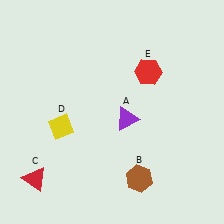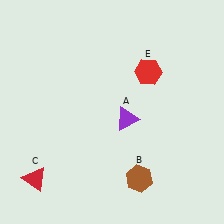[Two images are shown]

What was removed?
The yellow diamond (D) was removed in Image 2.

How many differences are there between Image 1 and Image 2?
There is 1 difference between the two images.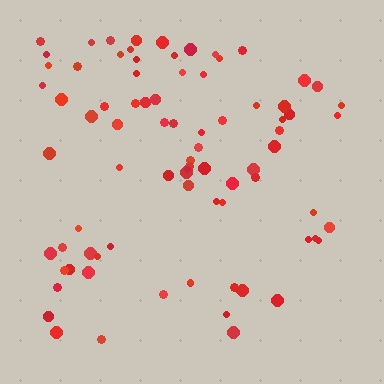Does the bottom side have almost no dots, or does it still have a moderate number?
Still a moderate number, just noticeably fewer than the top.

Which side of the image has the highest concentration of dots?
The top.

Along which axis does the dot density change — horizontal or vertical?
Vertical.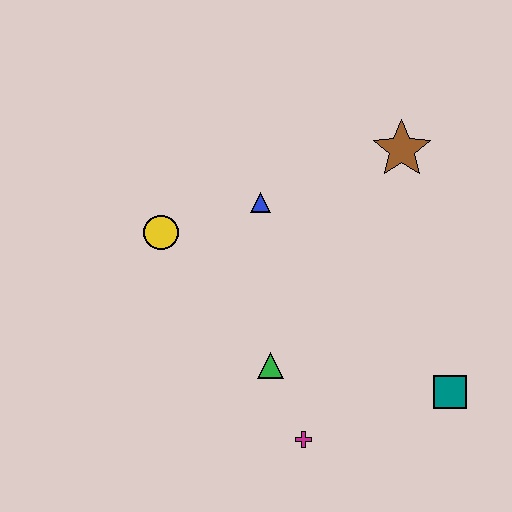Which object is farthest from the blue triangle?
The teal square is farthest from the blue triangle.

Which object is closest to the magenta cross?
The green triangle is closest to the magenta cross.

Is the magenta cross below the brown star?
Yes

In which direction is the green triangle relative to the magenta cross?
The green triangle is above the magenta cross.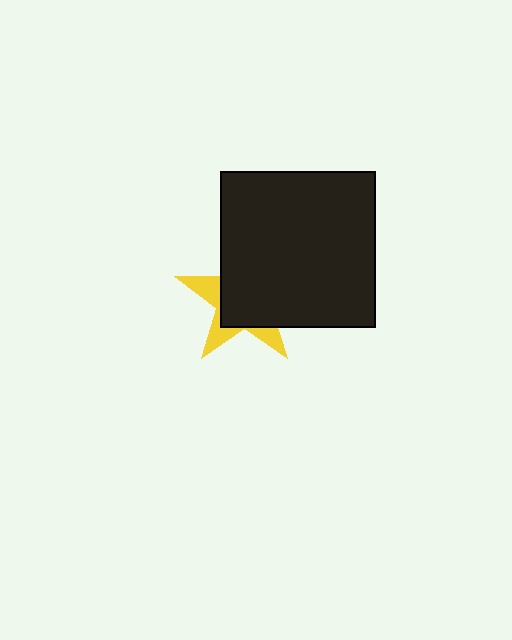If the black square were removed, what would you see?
You would see the complete yellow star.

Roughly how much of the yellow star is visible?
A small part of it is visible (roughly 32%).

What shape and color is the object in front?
The object in front is a black square.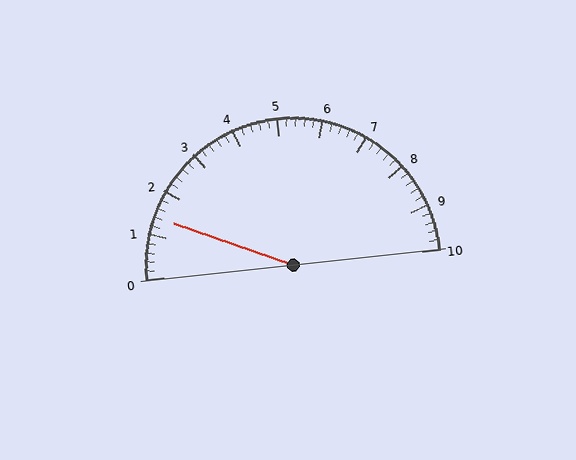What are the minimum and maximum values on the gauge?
The gauge ranges from 0 to 10.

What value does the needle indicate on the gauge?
The needle indicates approximately 1.4.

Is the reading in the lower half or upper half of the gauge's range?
The reading is in the lower half of the range (0 to 10).